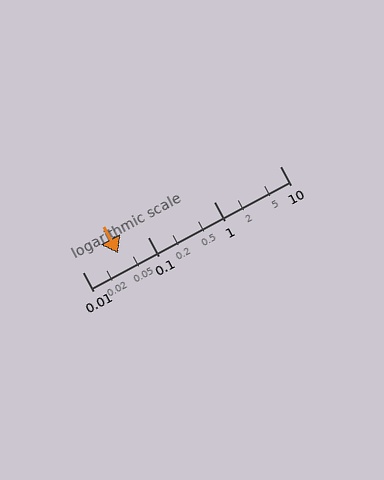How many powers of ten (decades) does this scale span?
The scale spans 3 decades, from 0.01 to 10.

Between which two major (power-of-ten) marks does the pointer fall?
The pointer is between 0.01 and 0.1.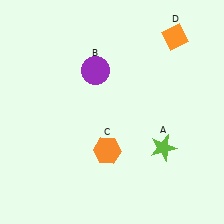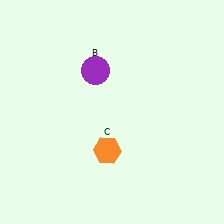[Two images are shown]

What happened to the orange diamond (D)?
The orange diamond (D) was removed in Image 2. It was in the top-right area of Image 1.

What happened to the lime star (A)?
The lime star (A) was removed in Image 2. It was in the bottom-right area of Image 1.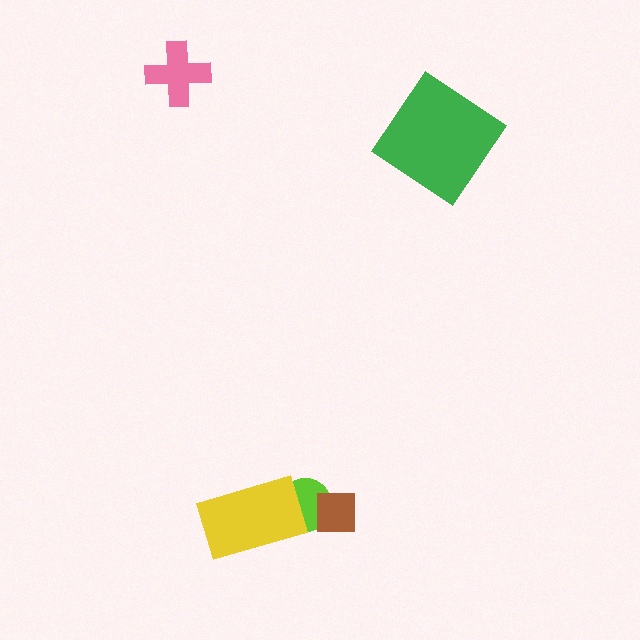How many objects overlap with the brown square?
1 object overlaps with the brown square.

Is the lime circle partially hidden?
Yes, it is partially covered by another shape.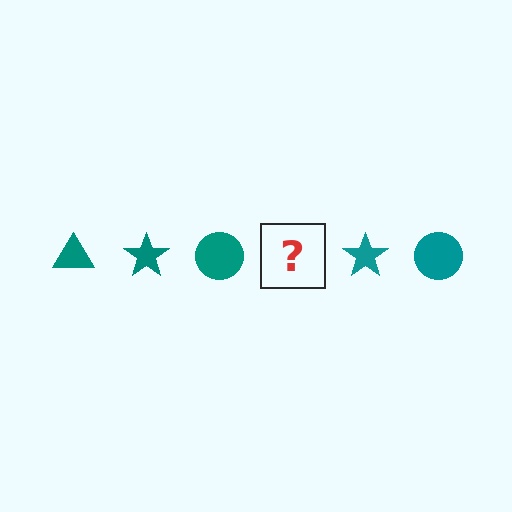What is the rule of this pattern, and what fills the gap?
The rule is that the pattern cycles through triangle, star, circle shapes in teal. The gap should be filled with a teal triangle.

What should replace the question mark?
The question mark should be replaced with a teal triangle.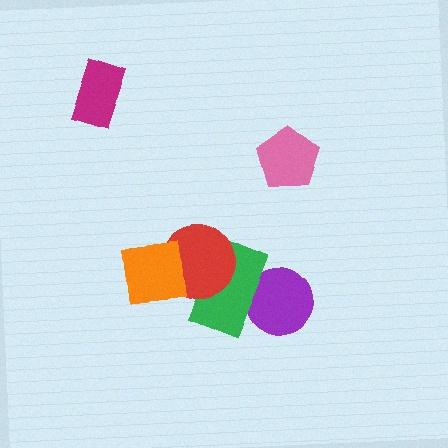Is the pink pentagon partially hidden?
No, no other shape covers it.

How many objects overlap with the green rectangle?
2 objects overlap with the green rectangle.